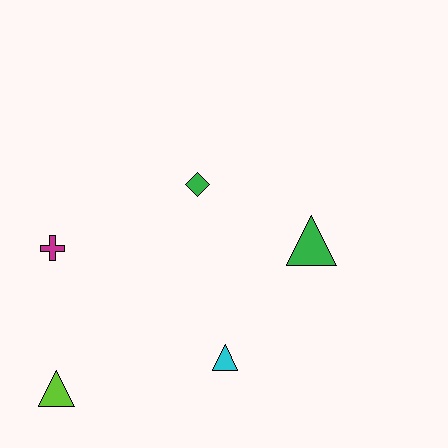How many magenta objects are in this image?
There is 1 magenta object.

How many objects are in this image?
There are 5 objects.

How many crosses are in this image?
There is 1 cross.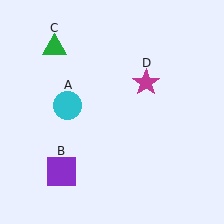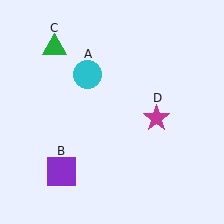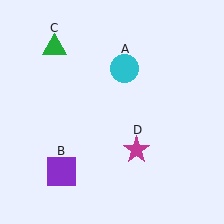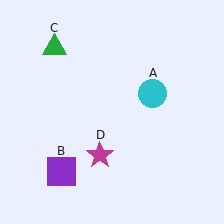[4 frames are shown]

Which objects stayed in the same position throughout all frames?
Purple square (object B) and green triangle (object C) remained stationary.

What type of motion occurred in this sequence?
The cyan circle (object A), magenta star (object D) rotated clockwise around the center of the scene.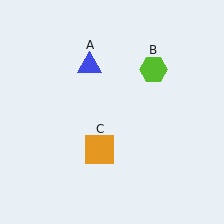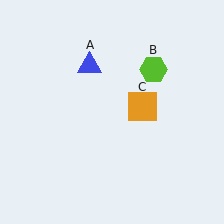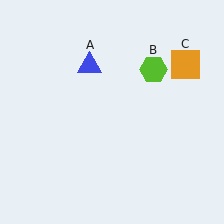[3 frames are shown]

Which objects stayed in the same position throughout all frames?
Blue triangle (object A) and lime hexagon (object B) remained stationary.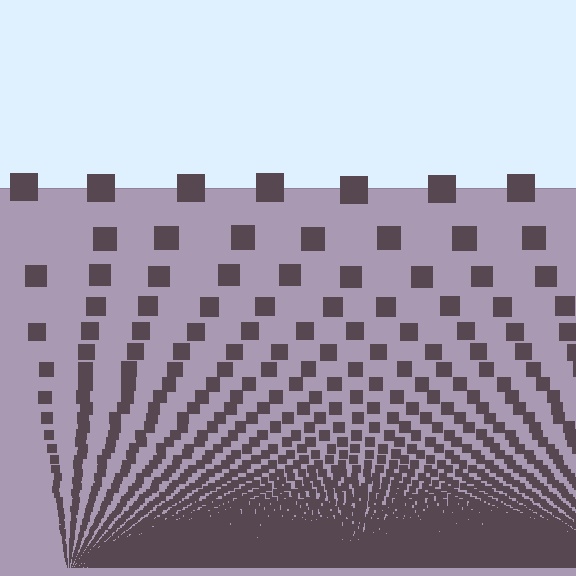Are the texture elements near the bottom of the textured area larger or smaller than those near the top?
Smaller. The gradient is inverted — elements near the bottom are smaller and denser.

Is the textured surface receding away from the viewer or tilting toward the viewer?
The surface appears to tilt toward the viewer. Texture elements get larger and sparser toward the top.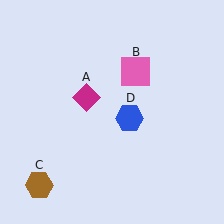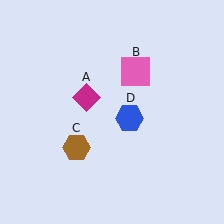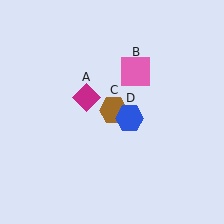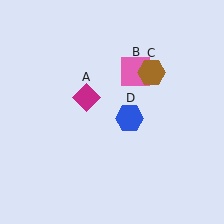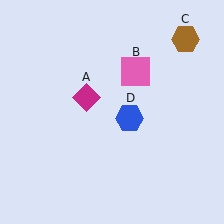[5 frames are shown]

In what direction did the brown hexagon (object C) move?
The brown hexagon (object C) moved up and to the right.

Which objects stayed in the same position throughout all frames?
Magenta diamond (object A) and pink square (object B) and blue hexagon (object D) remained stationary.